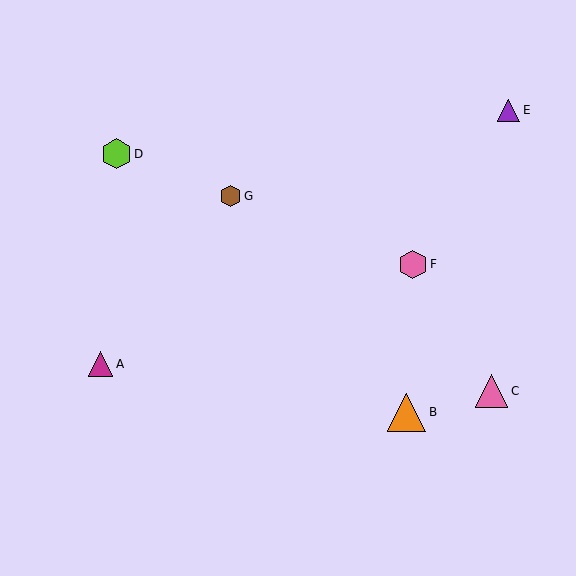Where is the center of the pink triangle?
The center of the pink triangle is at (492, 391).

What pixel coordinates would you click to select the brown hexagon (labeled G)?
Click at (231, 196) to select the brown hexagon G.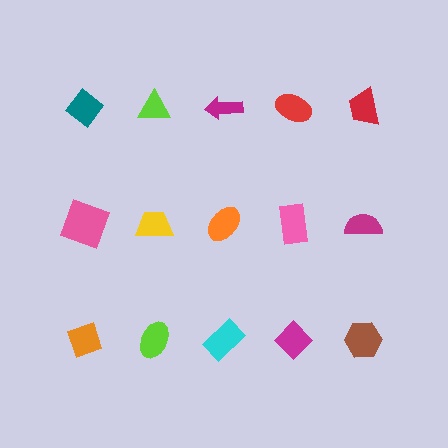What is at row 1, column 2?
A lime triangle.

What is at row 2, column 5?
A magenta semicircle.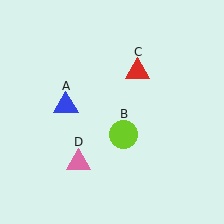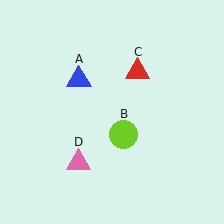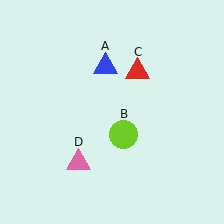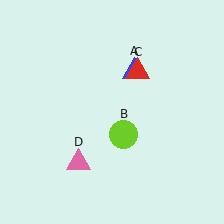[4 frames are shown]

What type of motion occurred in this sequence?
The blue triangle (object A) rotated clockwise around the center of the scene.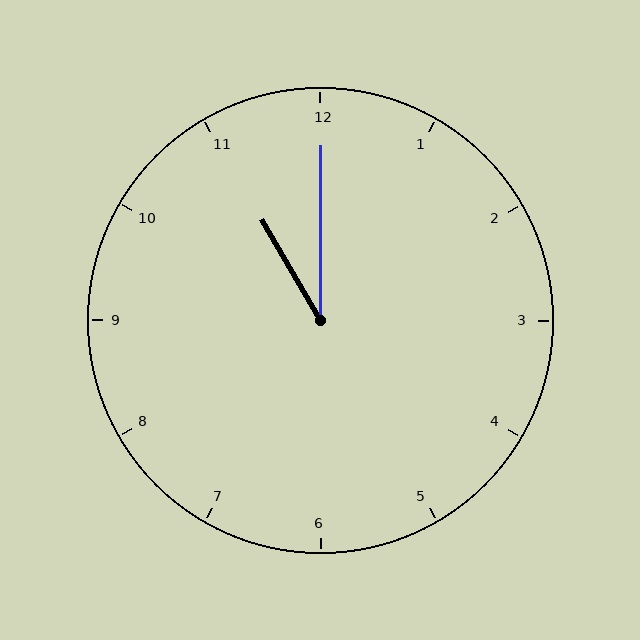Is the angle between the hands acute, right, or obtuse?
It is acute.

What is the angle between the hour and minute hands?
Approximately 30 degrees.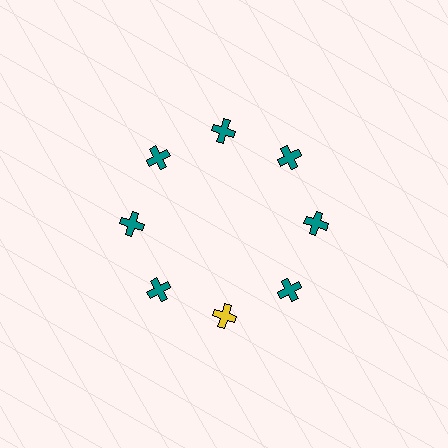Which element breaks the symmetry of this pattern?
The yellow cross at roughly the 6 o'clock position breaks the symmetry. All other shapes are teal crosses.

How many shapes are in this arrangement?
There are 8 shapes arranged in a ring pattern.